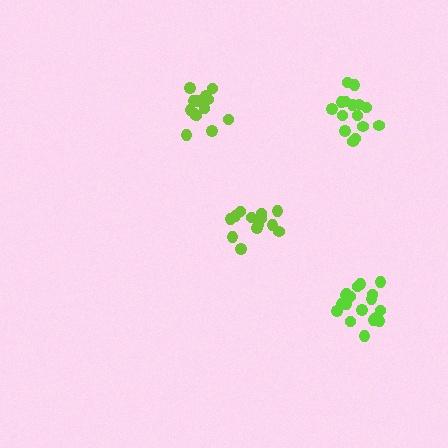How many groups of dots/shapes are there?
There are 4 groups.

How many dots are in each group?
Group 1: 13 dots, Group 2: 13 dots, Group 3: 15 dots, Group 4: 18 dots (59 total).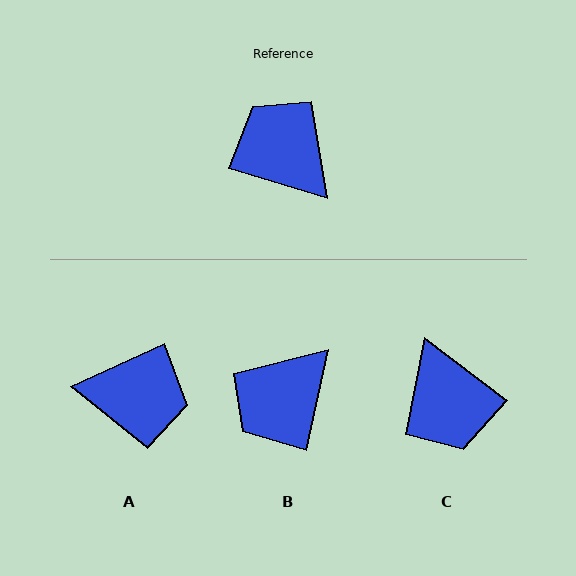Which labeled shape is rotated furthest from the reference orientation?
C, about 160 degrees away.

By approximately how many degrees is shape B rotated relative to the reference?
Approximately 95 degrees counter-clockwise.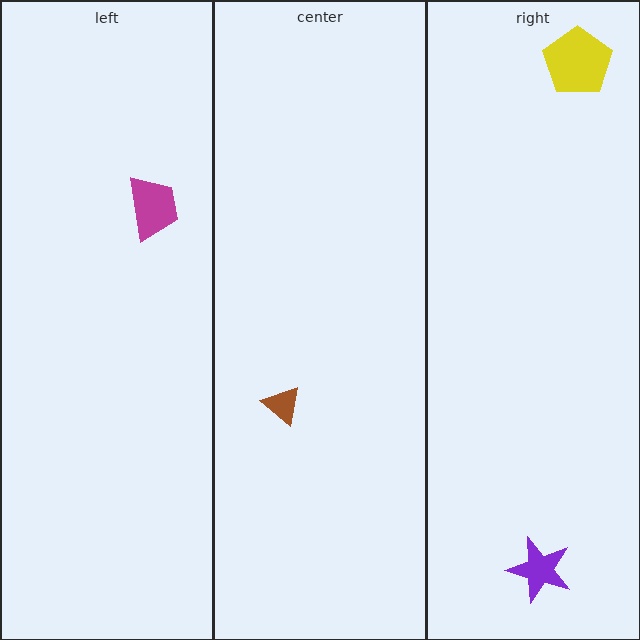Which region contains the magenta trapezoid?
The left region.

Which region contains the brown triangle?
The center region.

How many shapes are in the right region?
2.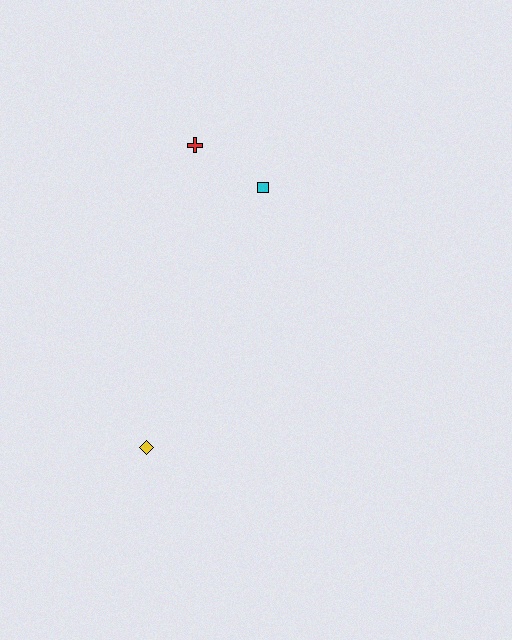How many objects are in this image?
There are 3 objects.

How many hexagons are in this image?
There are no hexagons.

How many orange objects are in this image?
There are no orange objects.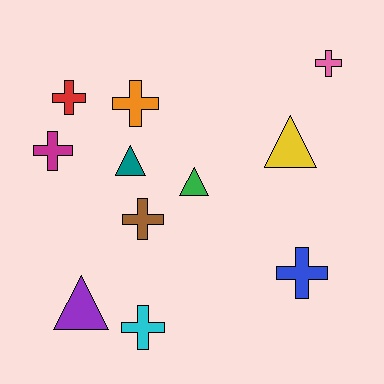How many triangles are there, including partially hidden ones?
There are 4 triangles.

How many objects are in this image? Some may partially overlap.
There are 11 objects.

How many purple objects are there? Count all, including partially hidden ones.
There is 1 purple object.